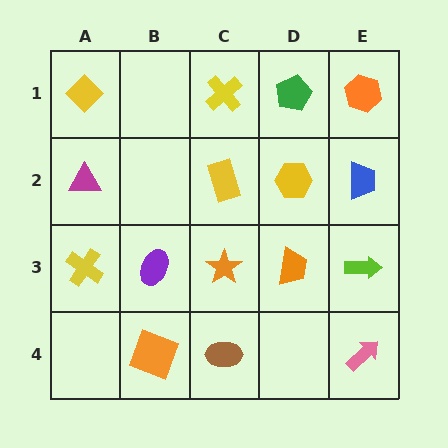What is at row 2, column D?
A yellow hexagon.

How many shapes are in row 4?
3 shapes.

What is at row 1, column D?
A green pentagon.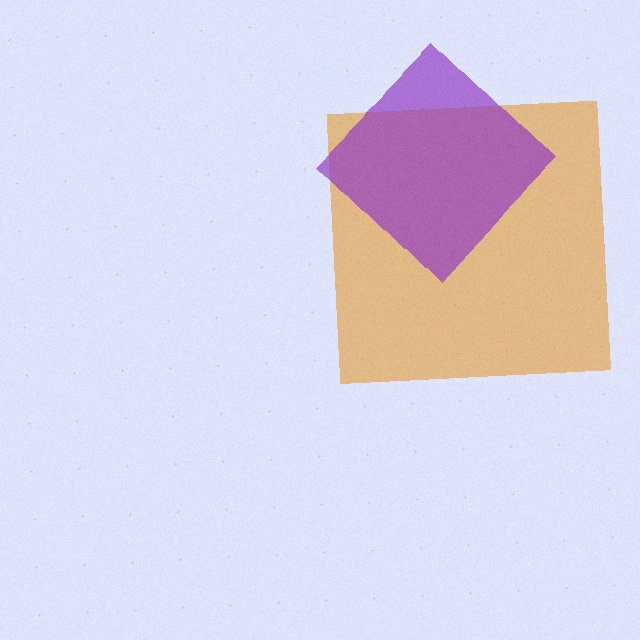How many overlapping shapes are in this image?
There are 2 overlapping shapes in the image.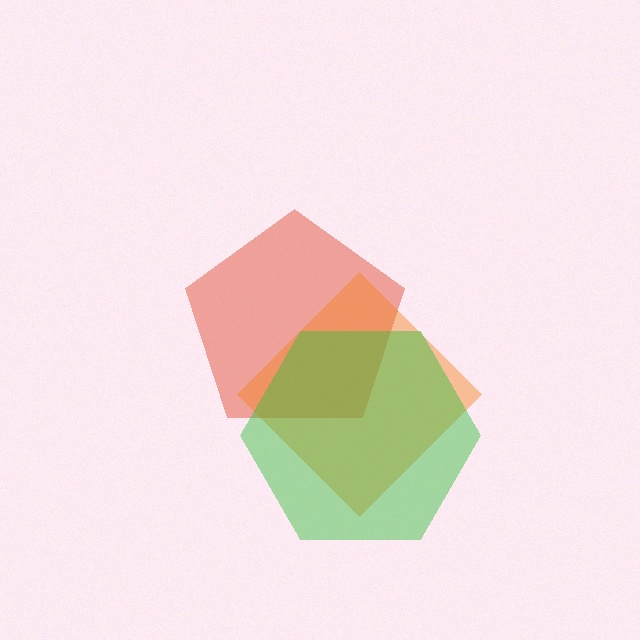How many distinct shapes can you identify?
There are 3 distinct shapes: a red pentagon, an orange diamond, a green hexagon.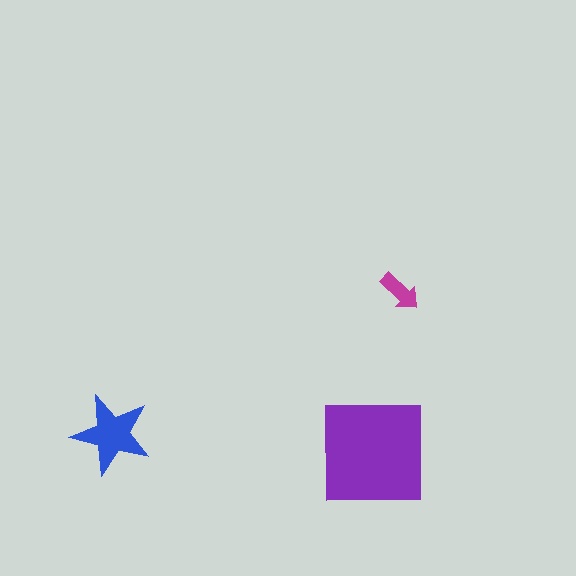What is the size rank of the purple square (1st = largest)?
1st.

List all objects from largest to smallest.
The purple square, the blue star, the magenta arrow.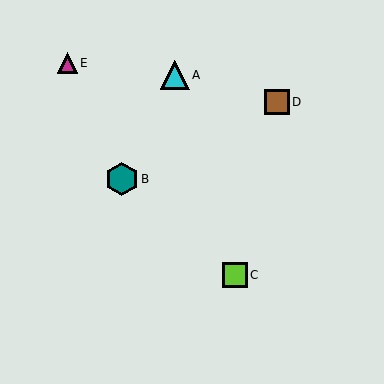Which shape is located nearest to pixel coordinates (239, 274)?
The lime square (labeled C) at (235, 275) is nearest to that location.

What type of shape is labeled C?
Shape C is a lime square.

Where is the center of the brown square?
The center of the brown square is at (277, 102).